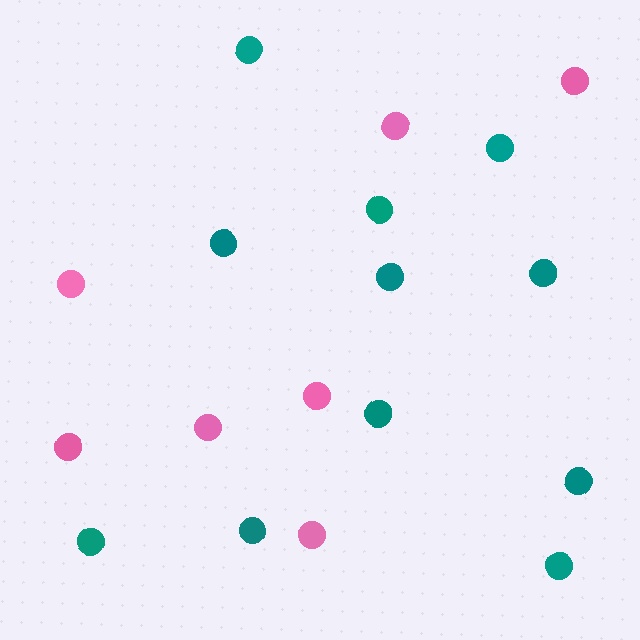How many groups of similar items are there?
There are 2 groups: one group of teal circles (11) and one group of pink circles (7).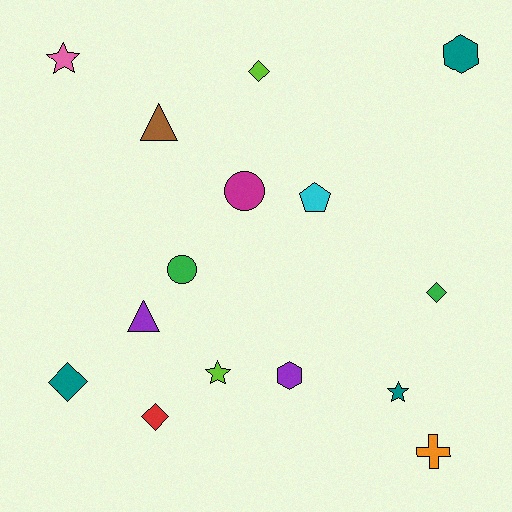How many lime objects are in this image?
There are 2 lime objects.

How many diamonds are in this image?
There are 4 diamonds.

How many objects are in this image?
There are 15 objects.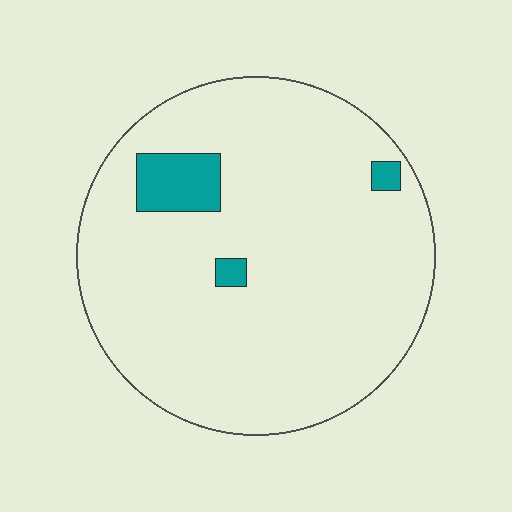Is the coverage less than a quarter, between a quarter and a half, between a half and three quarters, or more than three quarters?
Less than a quarter.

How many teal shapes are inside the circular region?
3.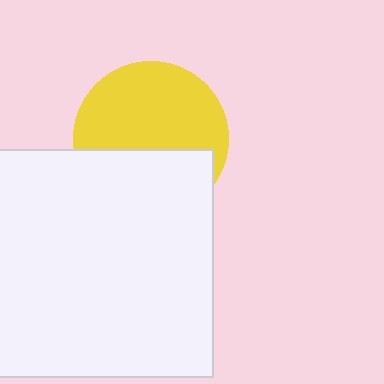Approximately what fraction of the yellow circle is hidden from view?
Roughly 40% of the yellow circle is hidden behind the white square.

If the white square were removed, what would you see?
You would see the complete yellow circle.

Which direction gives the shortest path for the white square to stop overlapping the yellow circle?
Moving down gives the shortest separation.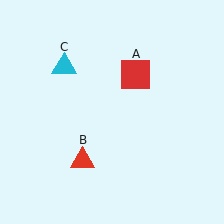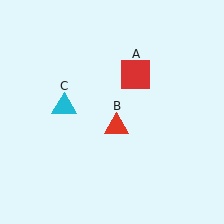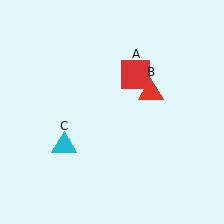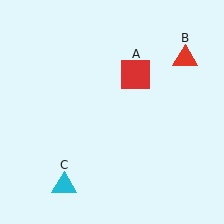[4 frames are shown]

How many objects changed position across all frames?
2 objects changed position: red triangle (object B), cyan triangle (object C).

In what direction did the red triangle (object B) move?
The red triangle (object B) moved up and to the right.